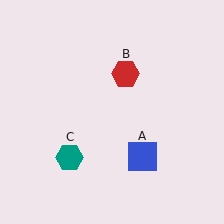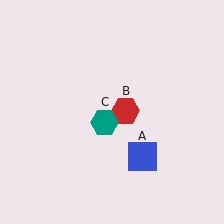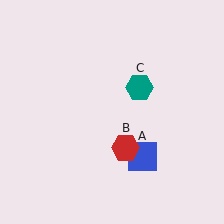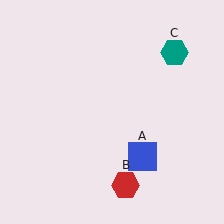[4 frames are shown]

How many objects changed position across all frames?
2 objects changed position: red hexagon (object B), teal hexagon (object C).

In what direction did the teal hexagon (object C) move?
The teal hexagon (object C) moved up and to the right.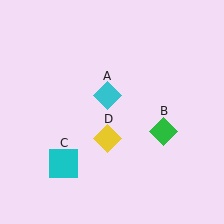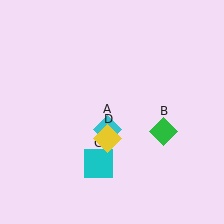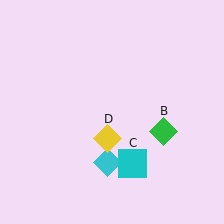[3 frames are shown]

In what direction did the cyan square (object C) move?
The cyan square (object C) moved right.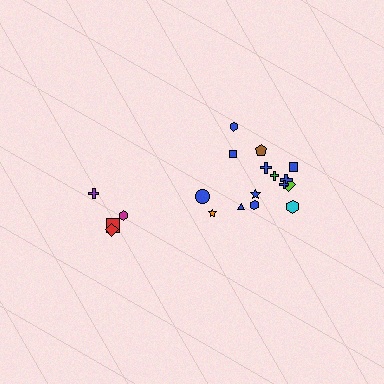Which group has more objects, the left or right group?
The right group.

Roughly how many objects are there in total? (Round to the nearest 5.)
Roughly 20 objects in total.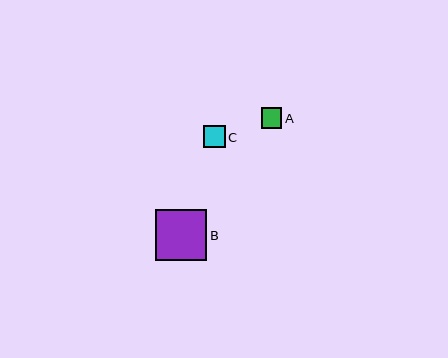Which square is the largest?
Square B is the largest with a size of approximately 51 pixels.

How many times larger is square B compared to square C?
Square B is approximately 2.4 times the size of square C.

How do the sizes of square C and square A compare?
Square C and square A are approximately the same size.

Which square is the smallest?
Square A is the smallest with a size of approximately 20 pixels.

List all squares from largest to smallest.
From largest to smallest: B, C, A.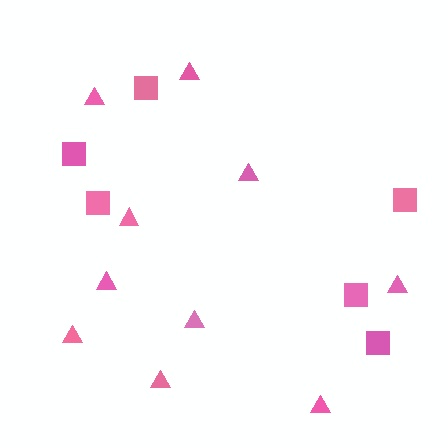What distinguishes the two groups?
There are 2 groups: one group of squares (6) and one group of triangles (10).